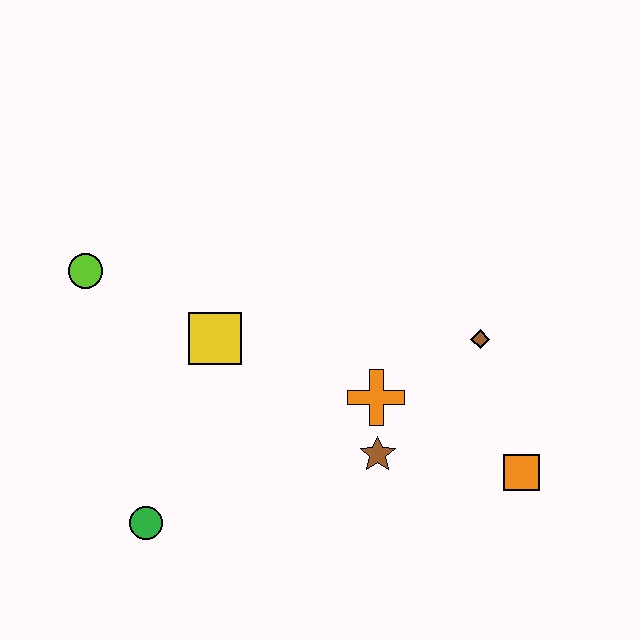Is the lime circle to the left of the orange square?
Yes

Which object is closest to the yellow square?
The lime circle is closest to the yellow square.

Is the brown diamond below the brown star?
No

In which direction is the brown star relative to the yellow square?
The brown star is to the right of the yellow square.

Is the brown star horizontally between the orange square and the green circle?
Yes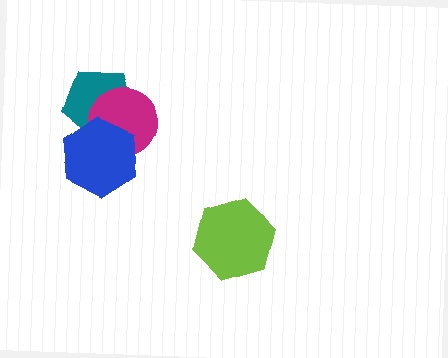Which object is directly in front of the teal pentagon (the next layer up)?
The magenta circle is directly in front of the teal pentagon.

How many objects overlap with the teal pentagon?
2 objects overlap with the teal pentagon.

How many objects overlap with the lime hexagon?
0 objects overlap with the lime hexagon.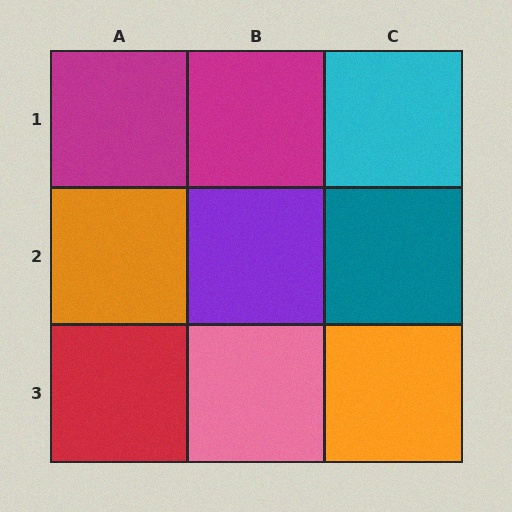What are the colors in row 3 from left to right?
Red, pink, orange.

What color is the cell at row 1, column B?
Magenta.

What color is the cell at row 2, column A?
Orange.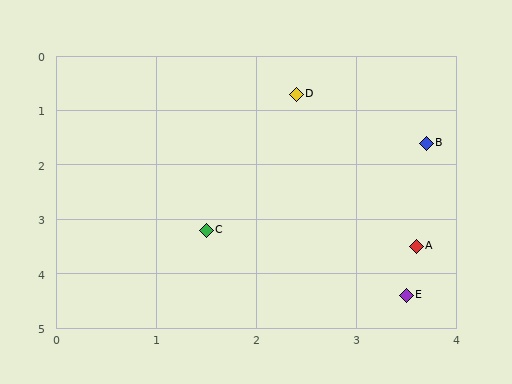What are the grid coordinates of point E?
Point E is at approximately (3.5, 4.4).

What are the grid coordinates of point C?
Point C is at approximately (1.5, 3.2).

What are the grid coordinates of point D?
Point D is at approximately (2.4, 0.7).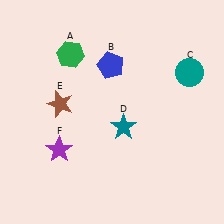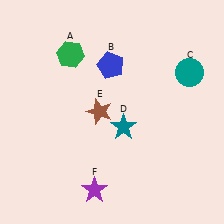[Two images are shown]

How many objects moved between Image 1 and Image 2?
2 objects moved between the two images.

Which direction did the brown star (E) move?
The brown star (E) moved right.